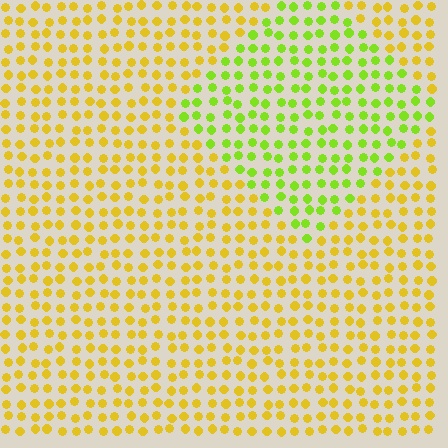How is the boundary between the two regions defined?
The boundary is defined purely by a slight shift in hue (about 41 degrees). Spacing, size, and orientation are identical on both sides.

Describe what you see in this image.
The image is filled with small yellow elements in a uniform arrangement. A diamond-shaped region is visible where the elements are tinted to a slightly different hue, forming a subtle color boundary.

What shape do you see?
I see a diamond.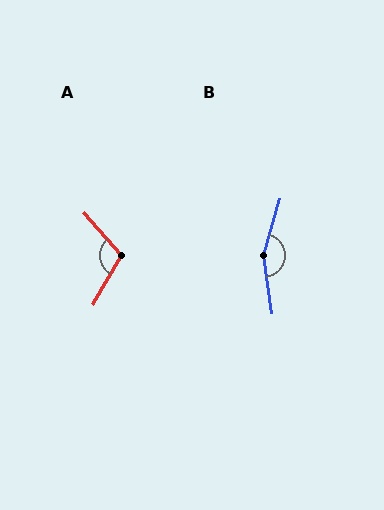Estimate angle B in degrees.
Approximately 155 degrees.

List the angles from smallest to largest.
A (109°), B (155°).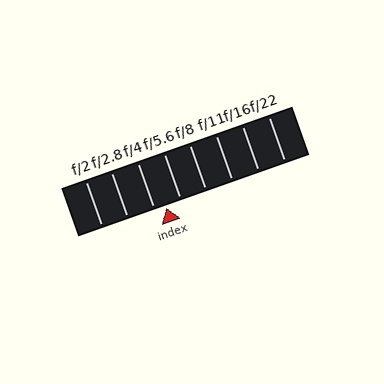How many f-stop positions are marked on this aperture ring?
There are 8 f-stop positions marked.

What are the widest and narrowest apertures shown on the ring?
The widest aperture shown is f/2 and the narrowest is f/22.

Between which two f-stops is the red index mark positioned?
The index mark is between f/4 and f/5.6.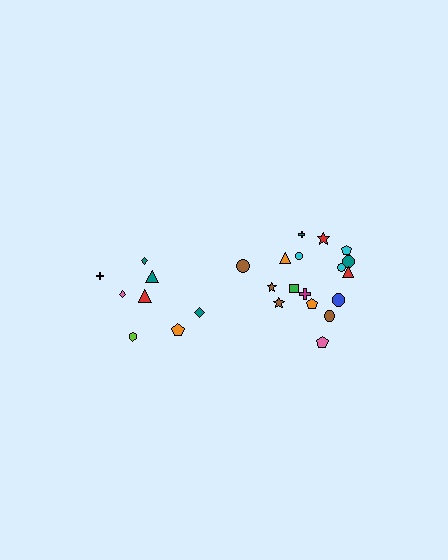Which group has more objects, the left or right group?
The right group.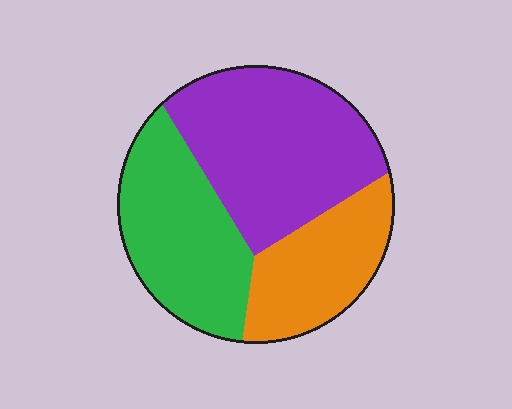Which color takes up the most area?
Purple, at roughly 45%.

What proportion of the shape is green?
Green covers about 35% of the shape.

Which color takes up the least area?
Orange, at roughly 25%.